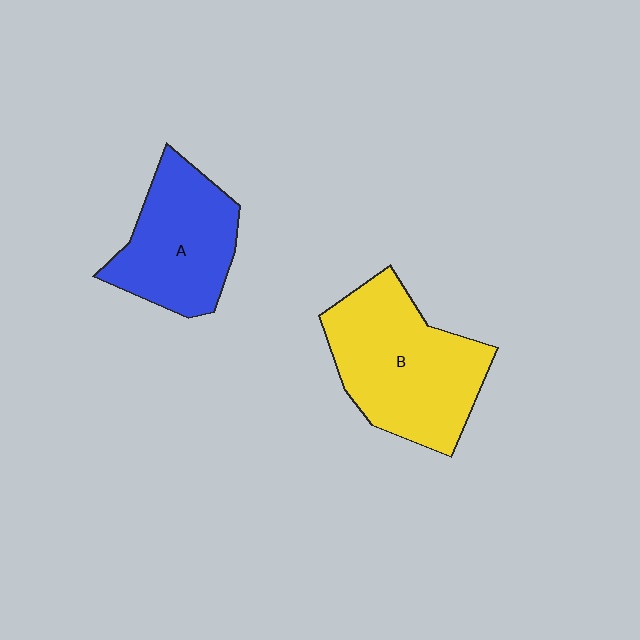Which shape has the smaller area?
Shape A (blue).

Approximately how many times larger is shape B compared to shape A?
Approximately 1.3 times.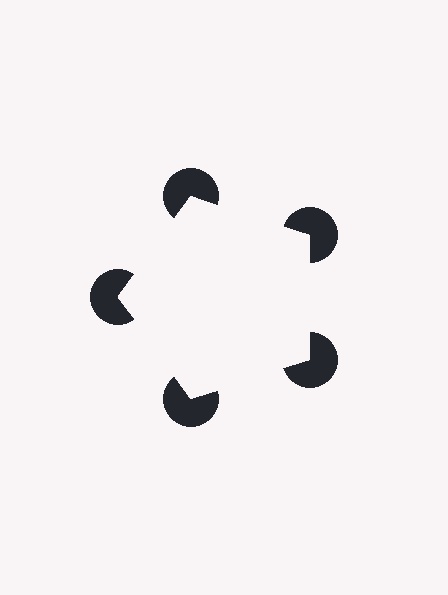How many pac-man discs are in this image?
There are 5 — one at each vertex of the illusory pentagon.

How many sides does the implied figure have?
5 sides.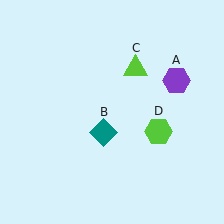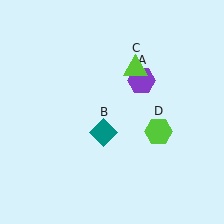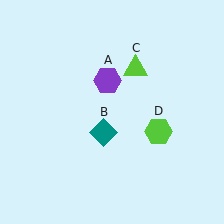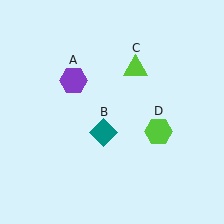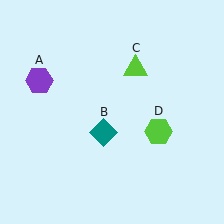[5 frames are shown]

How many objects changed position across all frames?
1 object changed position: purple hexagon (object A).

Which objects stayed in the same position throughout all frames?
Teal diamond (object B) and lime triangle (object C) and lime hexagon (object D) remained stationary.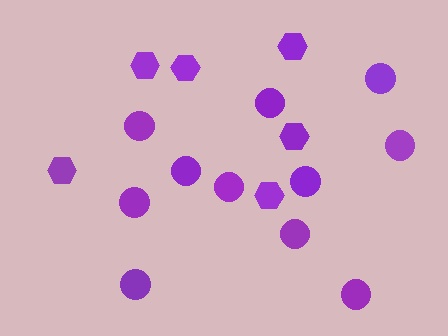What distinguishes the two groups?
There are 2 groups: one group of circles (11) and one group of hexagons (6).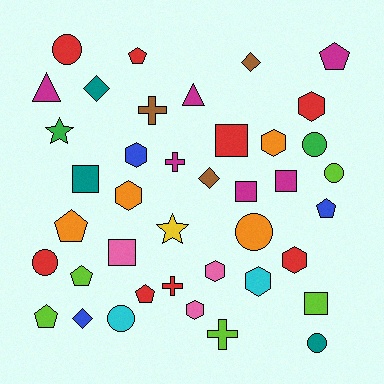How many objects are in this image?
There are 40 objects.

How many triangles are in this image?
There are 2 triangles.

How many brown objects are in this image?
There are 3 brown objects.